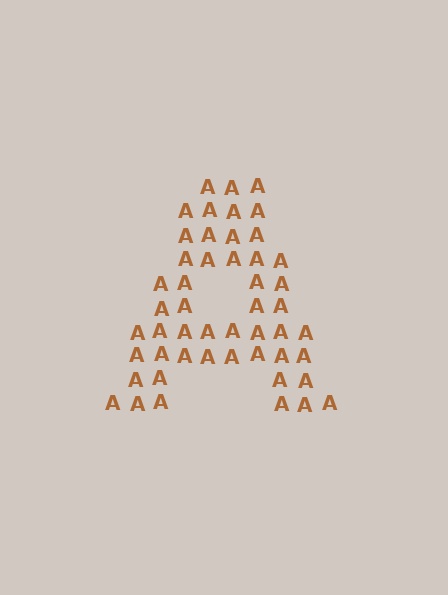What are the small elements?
The small elements are letter A's.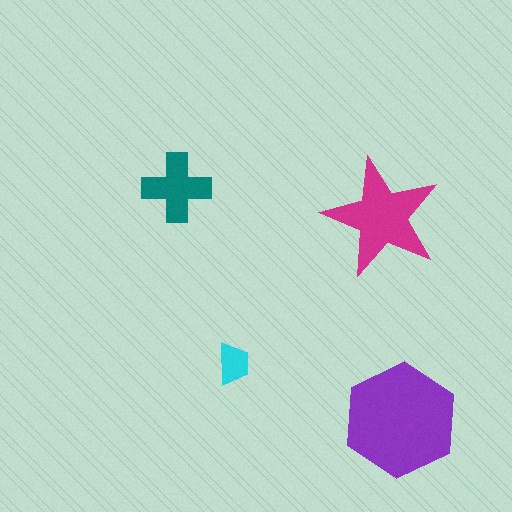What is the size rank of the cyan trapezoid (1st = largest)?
4th.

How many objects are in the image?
There are 4 objects in the image.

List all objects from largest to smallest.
The purple hexagon, the magenta star, the teal cross, the cyan trapezoid.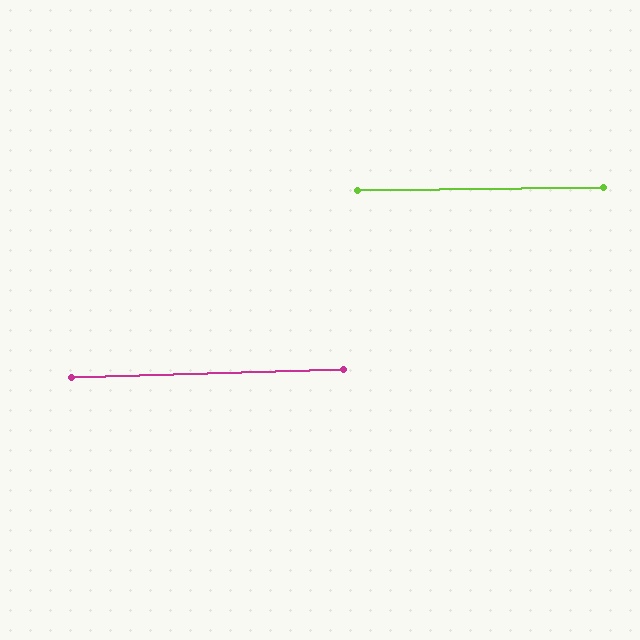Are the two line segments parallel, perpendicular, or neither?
Parallel — their directions differ by only 1.1°.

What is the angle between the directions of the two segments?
Approximately 1 degree.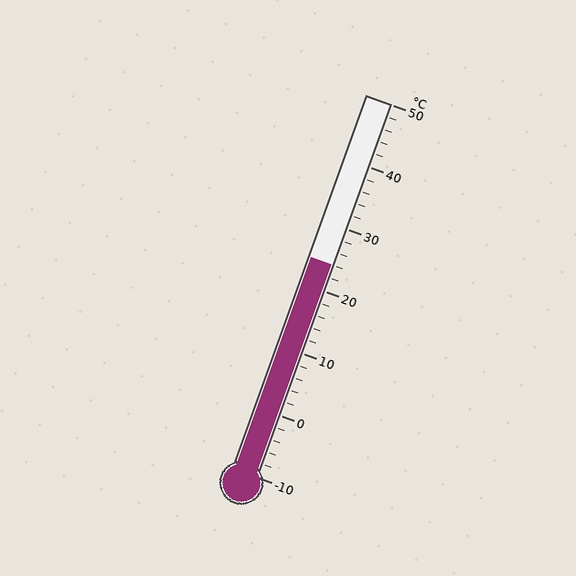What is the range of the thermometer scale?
The thermometer scale ranges from -10°C to 50°C.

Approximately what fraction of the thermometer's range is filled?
The thermometer is filled to approximately 55% of its range.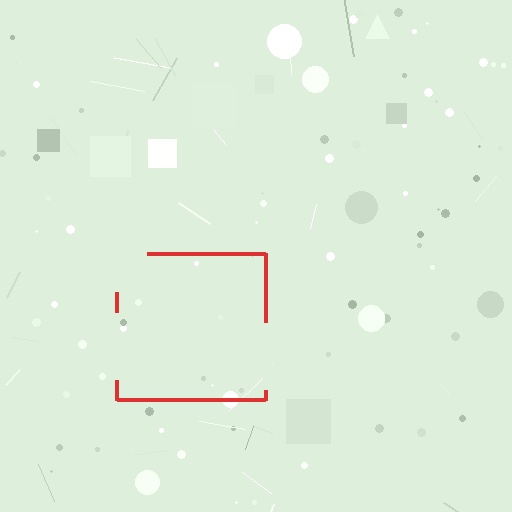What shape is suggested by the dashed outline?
The dashed outline suggests a square.